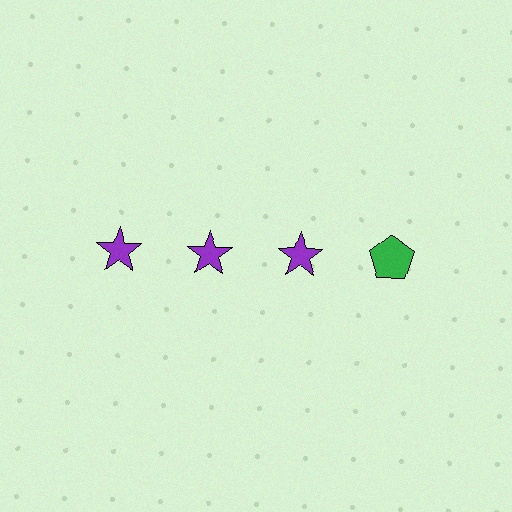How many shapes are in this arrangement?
There are 4 shapes arranged in a grid pattern.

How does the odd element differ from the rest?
It differs in both color (green instead of purple) and shape (pentagon instead of star).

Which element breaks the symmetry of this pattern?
The green pentagon in the top row, second from right column breaks the symmetry. All other shapes are purple stars.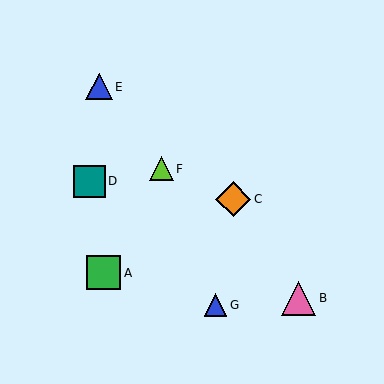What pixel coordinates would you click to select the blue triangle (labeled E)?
Click at (99, 87) to select the blue triangle E.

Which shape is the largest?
The orange diamond (labeled C) is the largest.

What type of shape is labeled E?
Shape E is a blue triangle.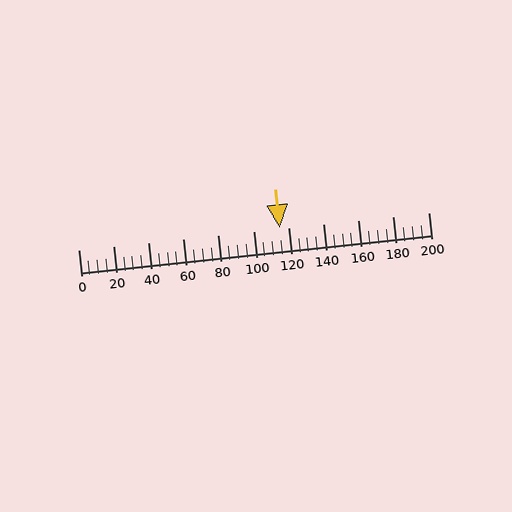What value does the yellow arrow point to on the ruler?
The yellow arrow points to approximately 115.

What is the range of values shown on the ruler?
The ruler shows values from 0 to 200.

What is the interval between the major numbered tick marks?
The major tick marks are spaced 20 units apart.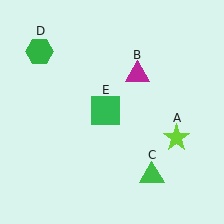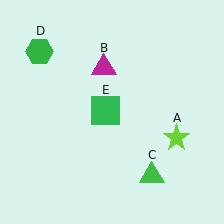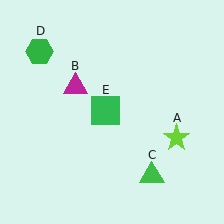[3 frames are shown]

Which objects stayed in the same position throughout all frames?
Lime star (object A) and green triangle (object C) and green hexagon (object D) and green square (object E) remained stationary.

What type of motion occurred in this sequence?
The magenta triangle (object B) rotated counterclockwise around the center of the scene.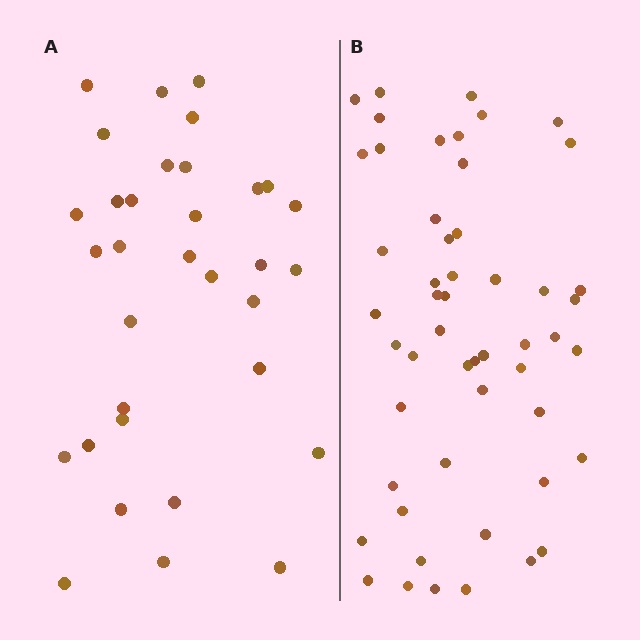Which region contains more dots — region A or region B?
Region B (the right region) has more dots.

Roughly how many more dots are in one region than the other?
Region B has approximately 20 more dots than region A.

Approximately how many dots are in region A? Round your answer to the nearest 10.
About 30 dots. (The exact count is 33, which rounds to 30.)